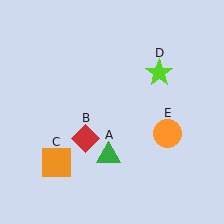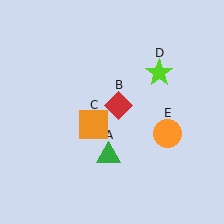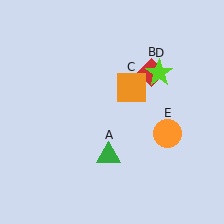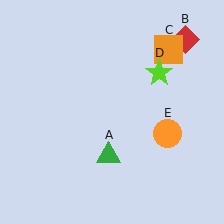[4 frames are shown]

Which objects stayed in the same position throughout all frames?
Green triangle (object A) and lime star (object D) and orange circle (object E) remained stationary.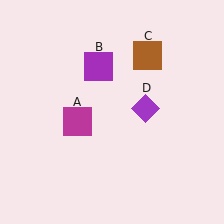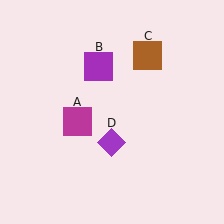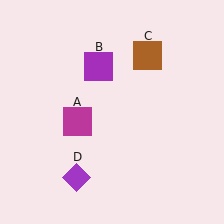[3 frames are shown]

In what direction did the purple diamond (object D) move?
The purple diamond (object D) moved down and to the left.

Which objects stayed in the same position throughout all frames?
Magenta square (object A) and purple square (object B) and brown square (object C) remained stationary.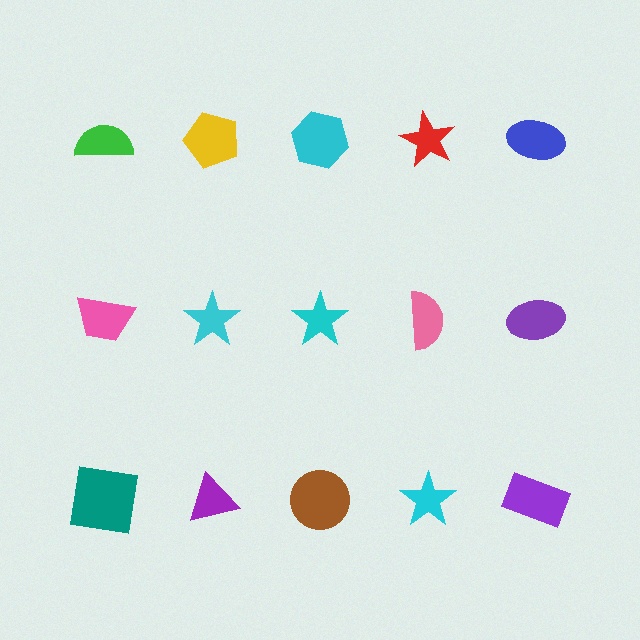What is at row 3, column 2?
A purple triangle.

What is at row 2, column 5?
A purple ellipse.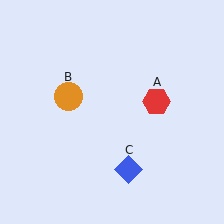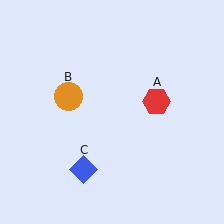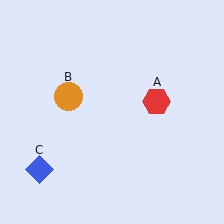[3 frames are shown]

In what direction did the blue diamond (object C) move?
The blue diamond (object C) moved left.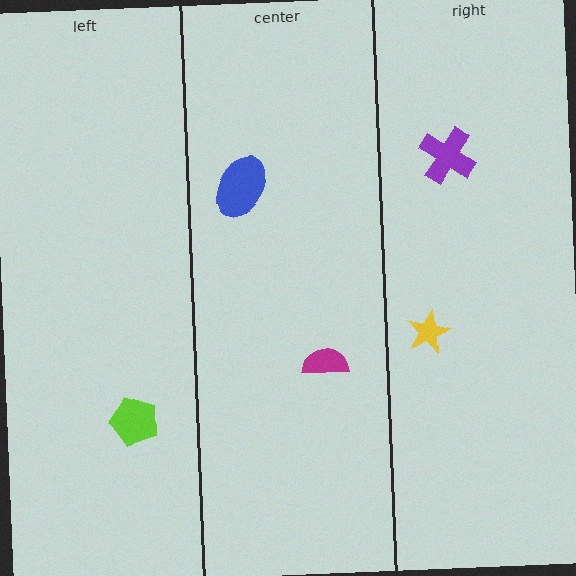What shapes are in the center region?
The magenta semicircle, the blue ellipse.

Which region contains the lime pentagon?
The left region.